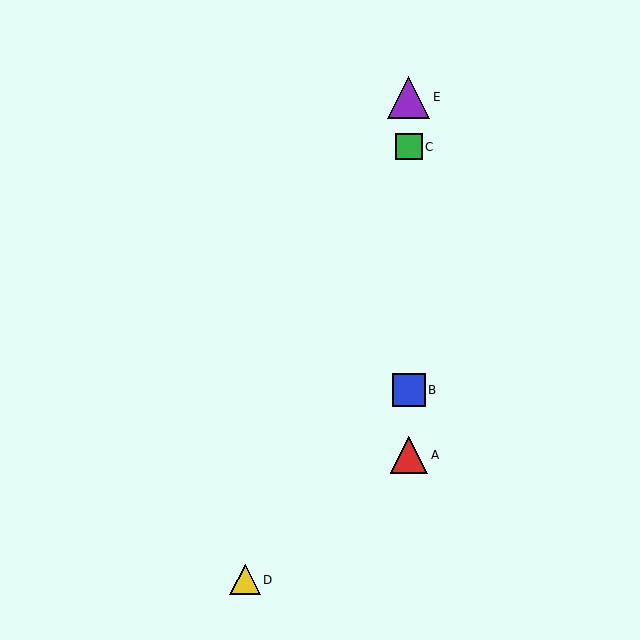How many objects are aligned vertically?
4 objects (A, B, C, E) are aligned vertically.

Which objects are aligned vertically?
Objects A, B, C, E are aligned vertically.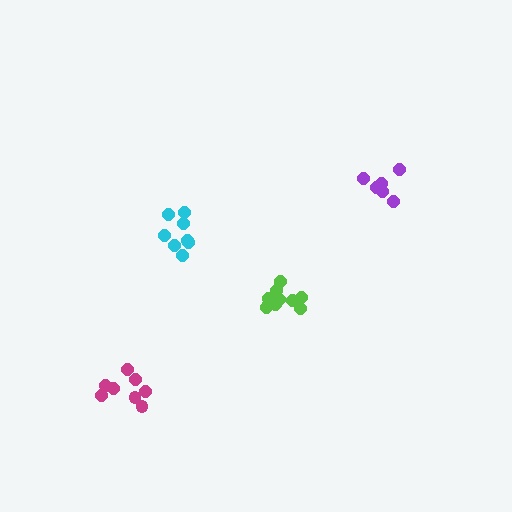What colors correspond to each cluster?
The clusters are colored: cyan, purple, lime, magenta.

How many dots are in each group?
Group 1: 8 dots, Group 2: 6 dots, Group 3: 11 dots, Group 4: 8 dots (33 total).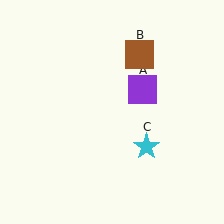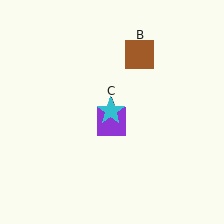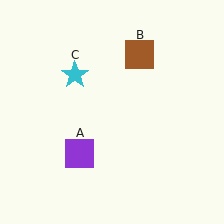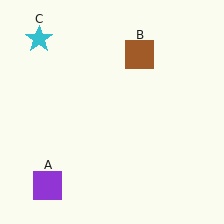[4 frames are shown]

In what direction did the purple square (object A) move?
The purple square (object A) moved down and to the left.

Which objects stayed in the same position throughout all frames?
Brown square (object B) remained stationary.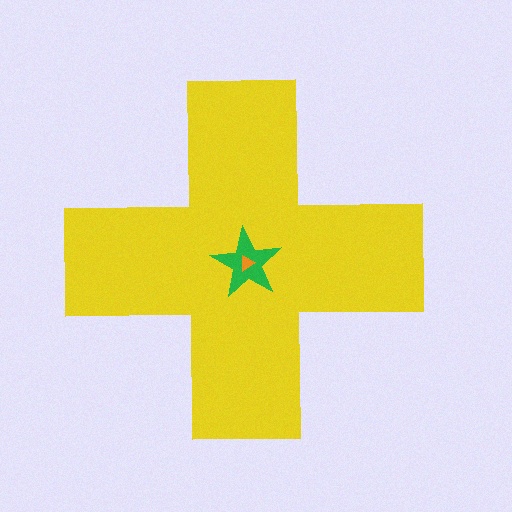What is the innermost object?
The orange triangle.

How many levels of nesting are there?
3.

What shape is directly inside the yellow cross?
The green star.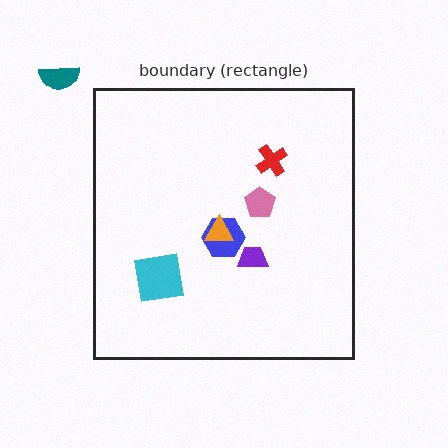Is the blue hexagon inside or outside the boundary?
Inside.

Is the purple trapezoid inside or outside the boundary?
Inside.